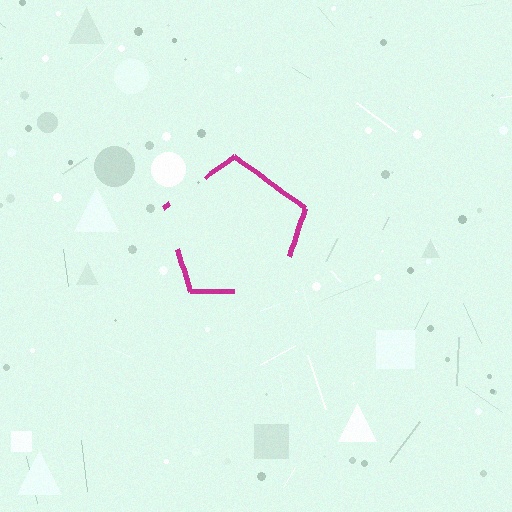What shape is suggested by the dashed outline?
The dashed outline suggests a pentagon.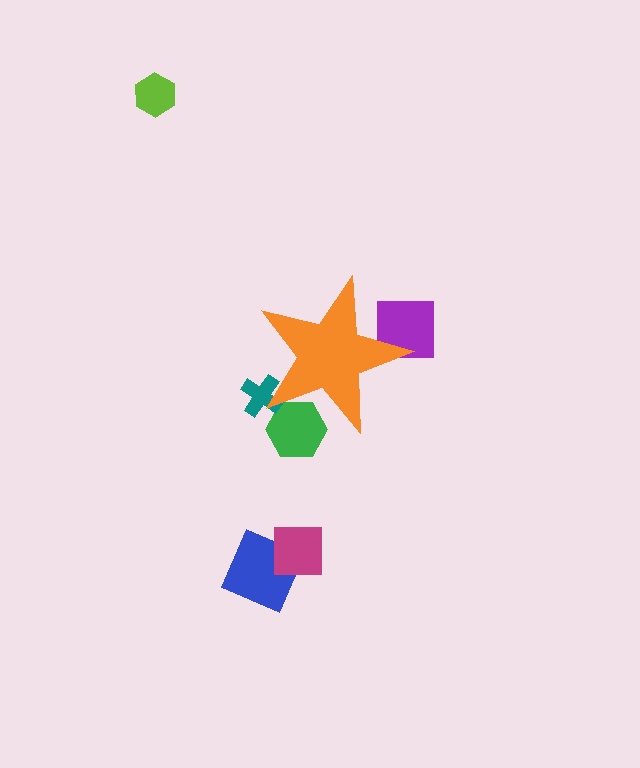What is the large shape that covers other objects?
An orange star.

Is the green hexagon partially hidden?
Yes, the green hexagon is partially hidden behind the orange star.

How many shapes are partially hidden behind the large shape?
3 shapes are partially hidden.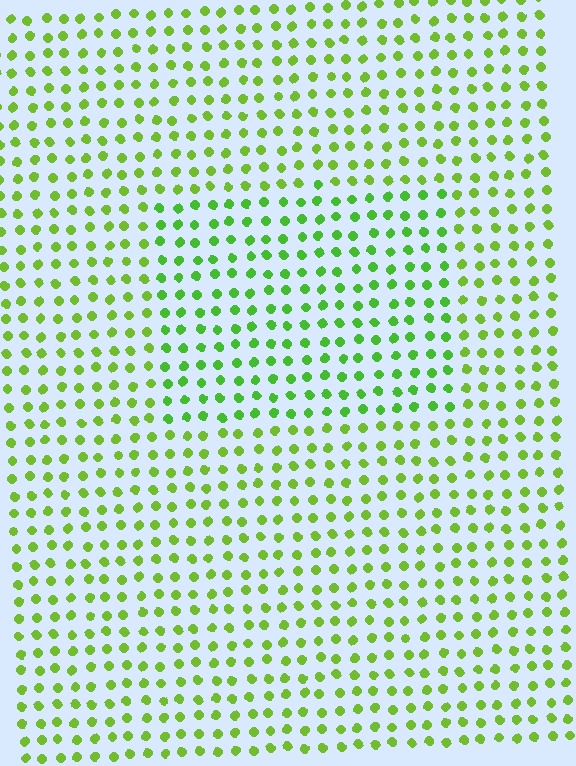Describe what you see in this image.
The image is filled with small lime elements in a uniform arrangement. A rectangle-shaped region is visible where the elements are tinted to a slightly different hue, forming a subtle color boundary.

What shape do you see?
I see a rectangle.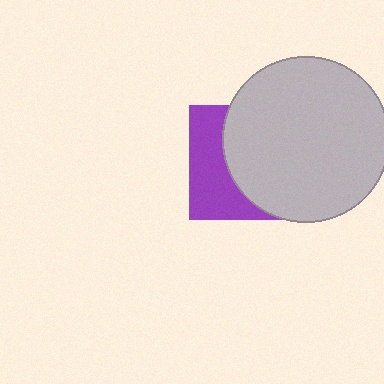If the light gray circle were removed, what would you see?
You would see the complete purple square.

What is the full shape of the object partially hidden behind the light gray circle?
The partially hidden object is a purple square.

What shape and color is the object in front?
The object in front is a light gray circle.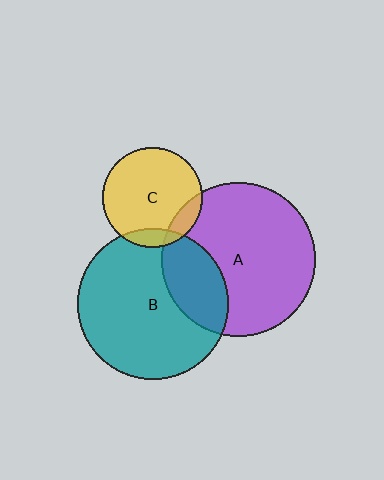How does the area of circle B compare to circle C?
Approximately 2.3 times.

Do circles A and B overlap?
Yes.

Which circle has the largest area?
Circle A (purple).